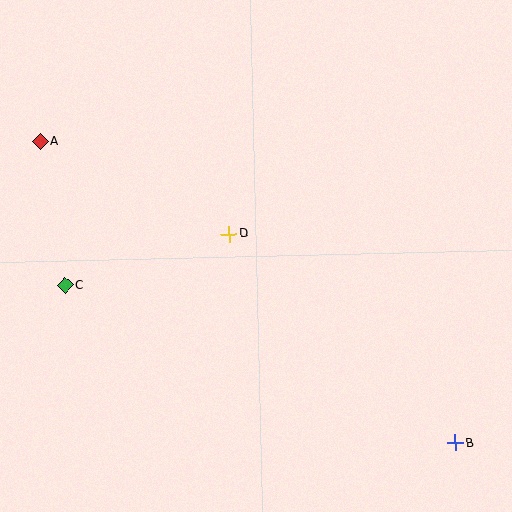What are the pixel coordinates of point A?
Point A is at (40, 141).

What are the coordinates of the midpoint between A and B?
The midpoint between A and B is at (248, 292).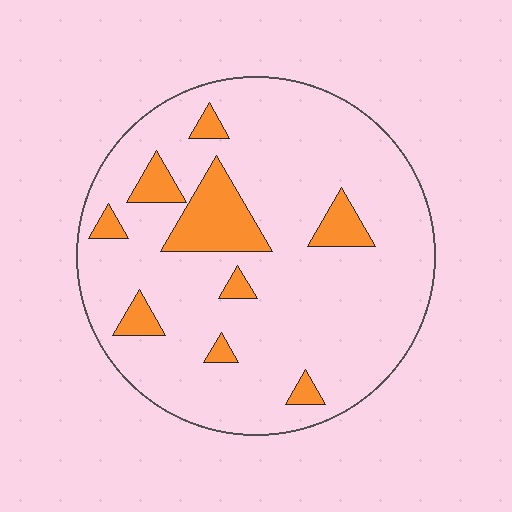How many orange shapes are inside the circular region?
9.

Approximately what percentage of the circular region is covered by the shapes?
Approximately 15%.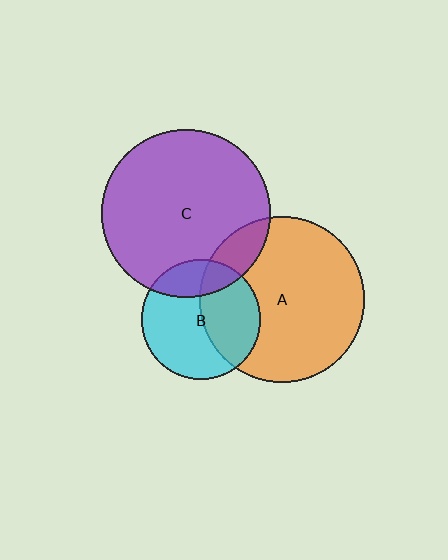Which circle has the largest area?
Circle C (purple).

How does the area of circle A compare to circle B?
Approximately 1.9 times.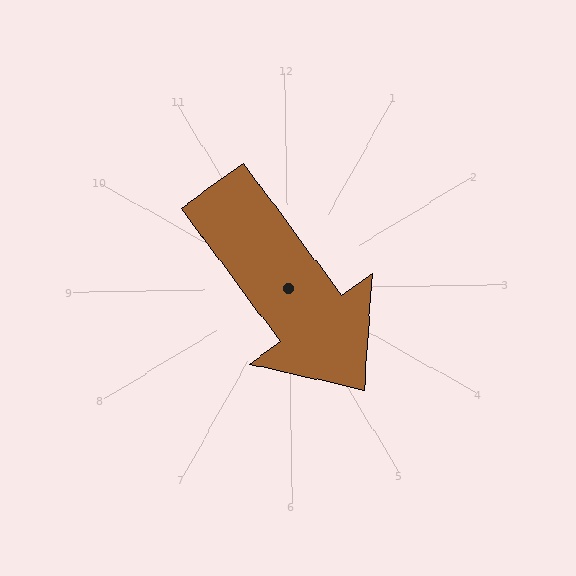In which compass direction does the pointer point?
Southeast.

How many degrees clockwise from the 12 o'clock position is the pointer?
Approximately 144 degrees.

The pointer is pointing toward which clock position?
Roughly 5 o'clock.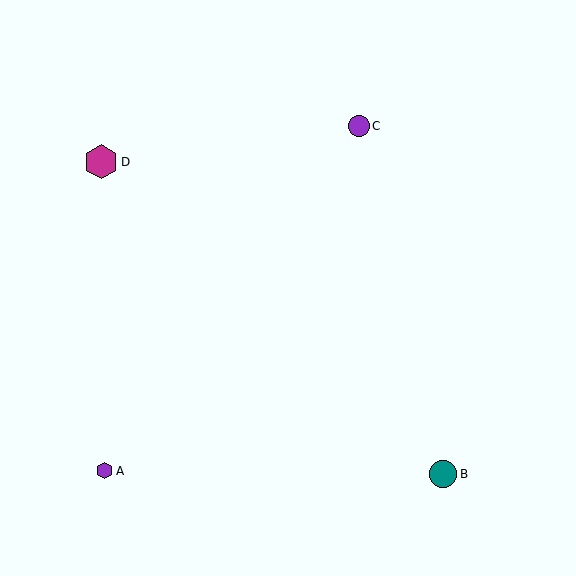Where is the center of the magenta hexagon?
The center of the magenta hexagon is at (101, 162).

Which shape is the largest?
The magenta hexagon (labeled D) is the largest.